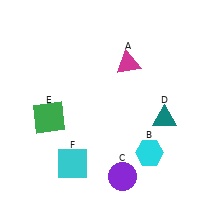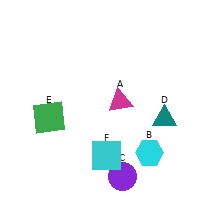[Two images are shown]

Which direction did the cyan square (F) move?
The cyan square (F) moved right.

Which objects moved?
The objects that moved are: the magenta triangle (A), the cyan square (F).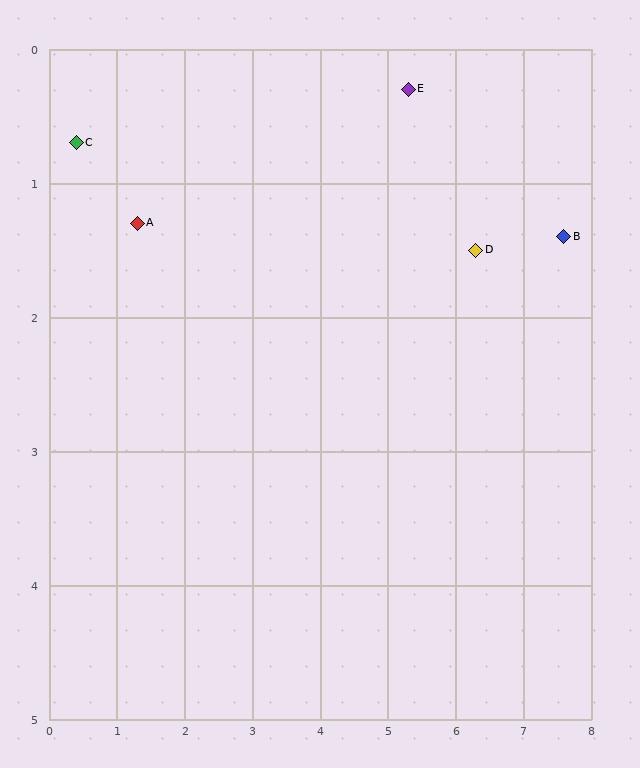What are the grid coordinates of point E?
Point E is at approximately (5.3, 0.3).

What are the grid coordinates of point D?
Point D is at approximately (6.3, 1.5).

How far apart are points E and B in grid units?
Points E and B are about 2.5 grid units apart.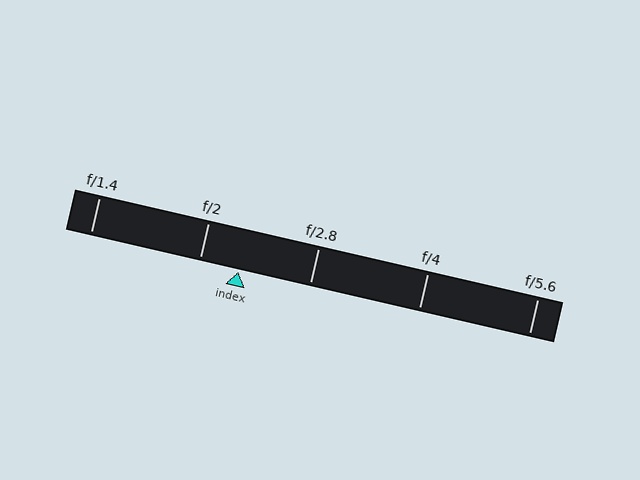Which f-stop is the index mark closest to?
The index mark is closest to f/2.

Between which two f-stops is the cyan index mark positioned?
The index mark is between f/2 and f/2.8.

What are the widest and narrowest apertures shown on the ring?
The widest aperture shown is f/1.4 and the narrowest is f/5.6.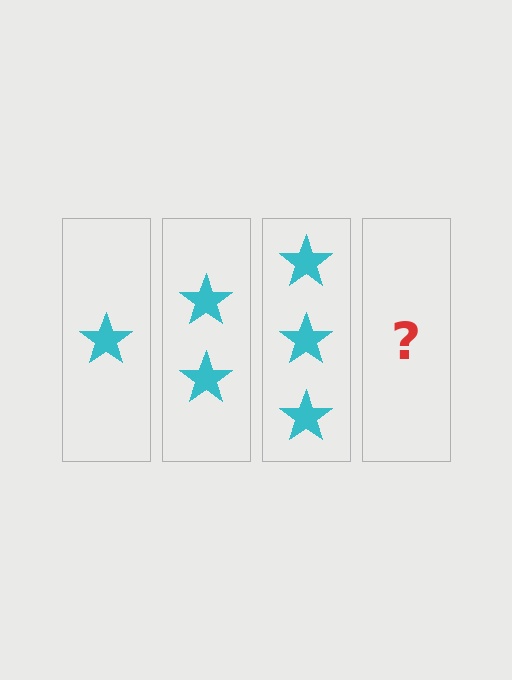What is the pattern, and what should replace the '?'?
The pattern is that each step adds one more star. The '?' should be 4 stars.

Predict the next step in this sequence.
The next step is 4 stars.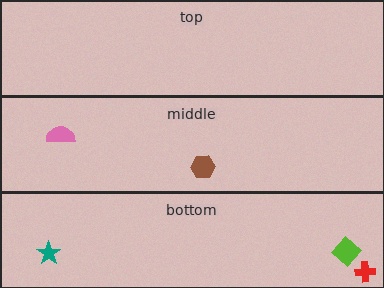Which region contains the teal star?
The bottom region.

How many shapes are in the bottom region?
3.